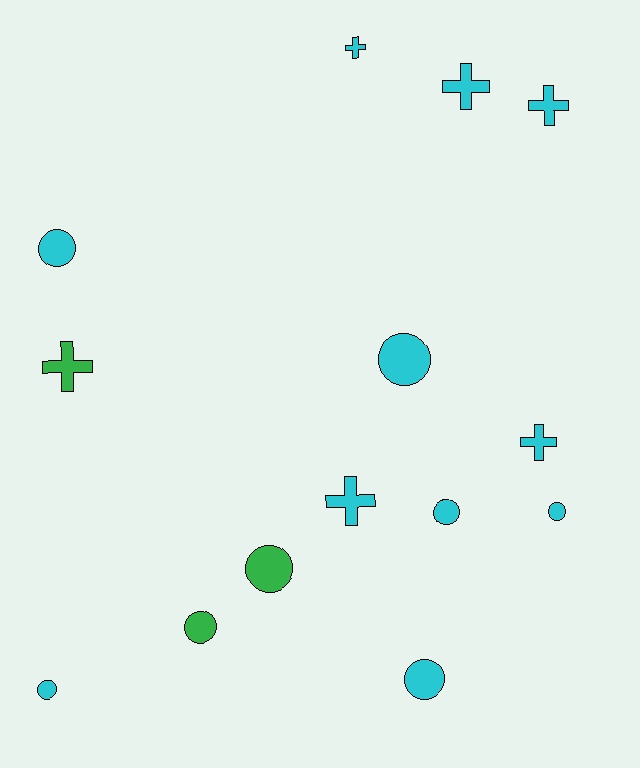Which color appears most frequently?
Cyan, with 11 objects.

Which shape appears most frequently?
Circle, with 8 objects.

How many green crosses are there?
There is 1 green cross.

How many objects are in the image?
There are 14 objects.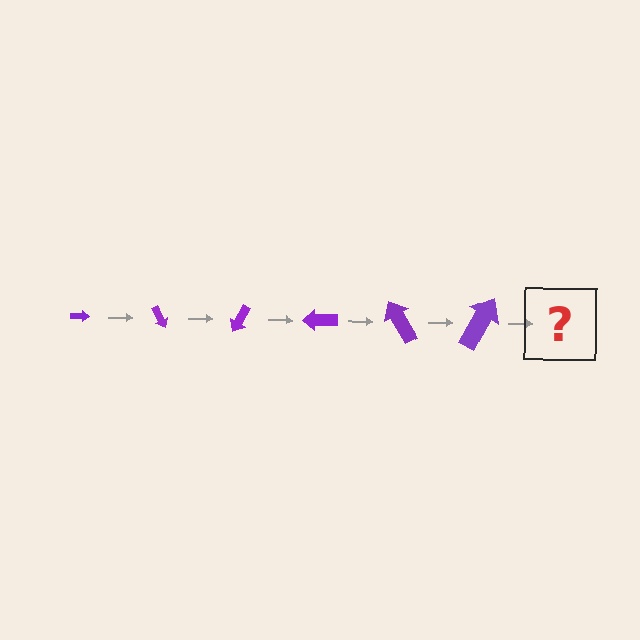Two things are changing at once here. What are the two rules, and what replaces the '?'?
The two rules are that the arrow grows larger each step and it rotates 60 degrees each step. The '?' should be an arrow, larger than the previous one and rotated 360 degrees from the start.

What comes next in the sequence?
The next element should be an arrow, larger than the previous one and rotated 360 degrees from the start.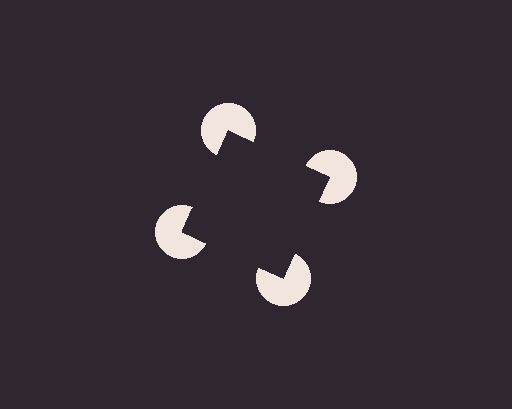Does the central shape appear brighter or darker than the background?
It typically appears slightly darker than the background, even though no actual brightness change is drawn.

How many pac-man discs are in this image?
There are 4 — one at each vertex of the illusory square.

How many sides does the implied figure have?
4 sides.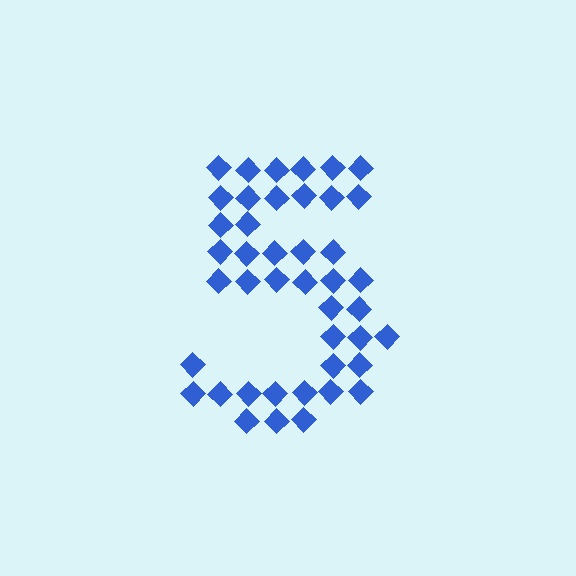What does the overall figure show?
The overall figure shows the digit 5.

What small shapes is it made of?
It is made of small diamonds.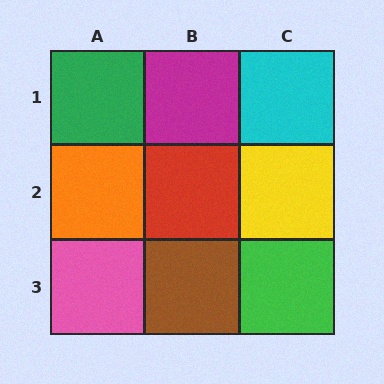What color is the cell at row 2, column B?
Red.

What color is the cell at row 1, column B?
Magenta.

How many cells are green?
2 cells are green.